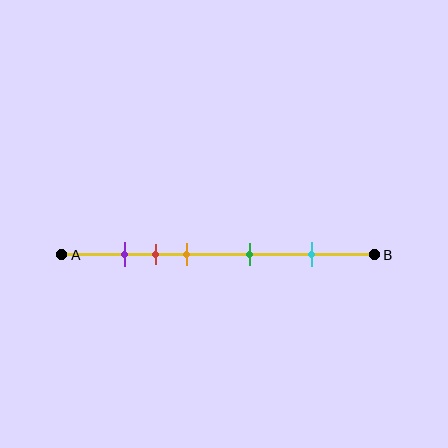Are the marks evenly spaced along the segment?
No, the marks are not evenly spaced.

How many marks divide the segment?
There are 5 marks dividing the segment.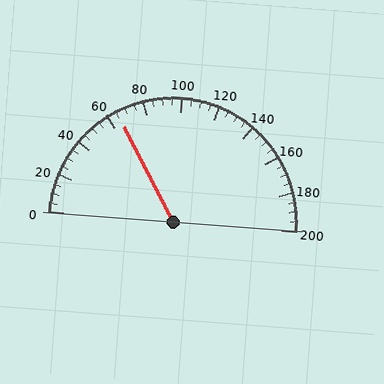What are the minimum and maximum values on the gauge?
The gauge ranges from 0 to 200.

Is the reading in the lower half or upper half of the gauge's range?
The reading is in the lower half of the range (0 to 200).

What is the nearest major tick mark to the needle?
The nearest major tick mark is 60.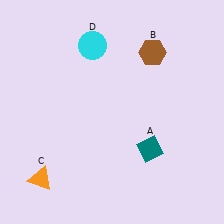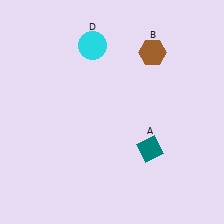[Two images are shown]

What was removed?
The orange triangle (C) was removed in Image 2.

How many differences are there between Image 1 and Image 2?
There is 1 difference between the two images.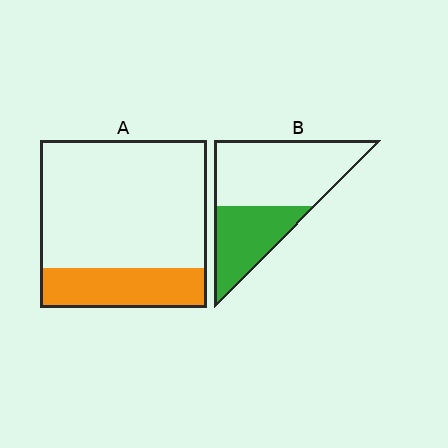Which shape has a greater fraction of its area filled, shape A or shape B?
Shape B.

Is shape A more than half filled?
No.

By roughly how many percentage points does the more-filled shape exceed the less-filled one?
By roughly 15 percentage points (B over A).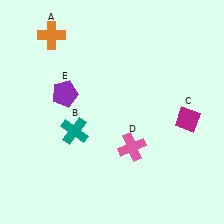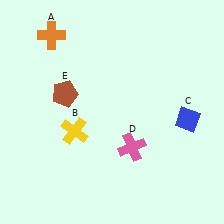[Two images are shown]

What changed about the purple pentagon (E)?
In Image 1, E is purple. In Image 2, it changed to brown.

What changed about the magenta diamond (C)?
In Image 1, C is magenta. In Image 2, it changed to blue.